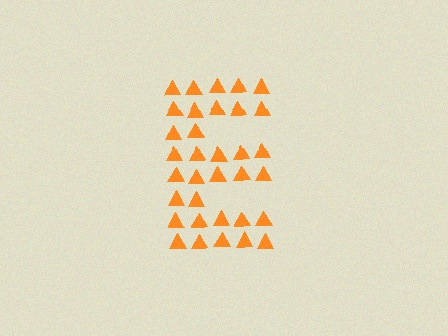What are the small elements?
The small elements are triangles.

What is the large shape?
The large shape is the letter E.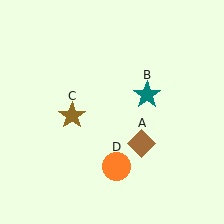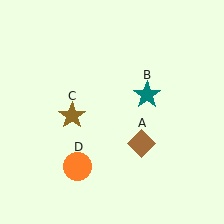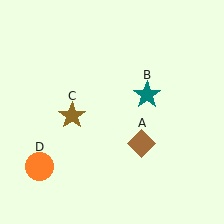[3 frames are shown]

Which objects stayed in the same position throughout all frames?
Brown diamond (object A) and teal star (object B) and brown star (object C) remained stationary.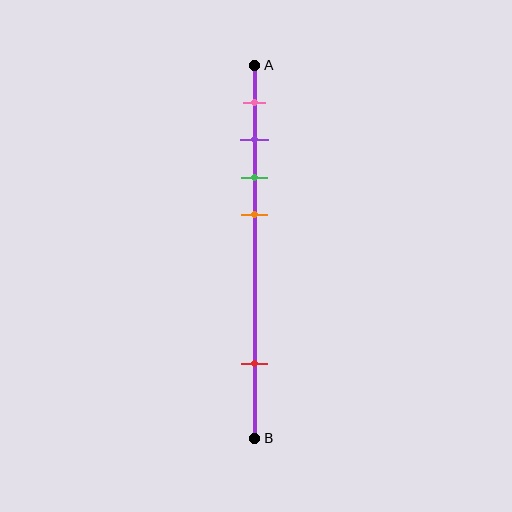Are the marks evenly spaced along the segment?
No, the marks are not evenly spaced.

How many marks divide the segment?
There are 5 marks dividing the segment.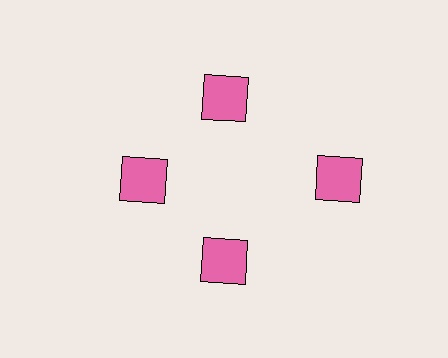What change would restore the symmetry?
The symmetry would be restored by moving it inward, back onto the ring so that all 4 squares sit at equal angles and equal distance from the center.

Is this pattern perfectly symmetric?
No. The 4 pink squares are arranged in a ring, but one element near the 3 o'clock position is pushed outward from the center, breaking the 4-fold rotational symmetry.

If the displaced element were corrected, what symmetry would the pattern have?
It would have 4-fold rotational symmetry — the pattern would map onto itself every 90 degrees.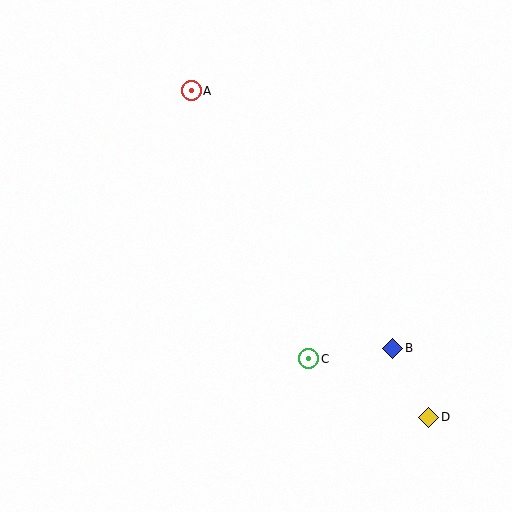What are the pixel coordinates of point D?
Point D is at (429, 417).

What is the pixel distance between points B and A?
The distance between B and A is 327 pixels.